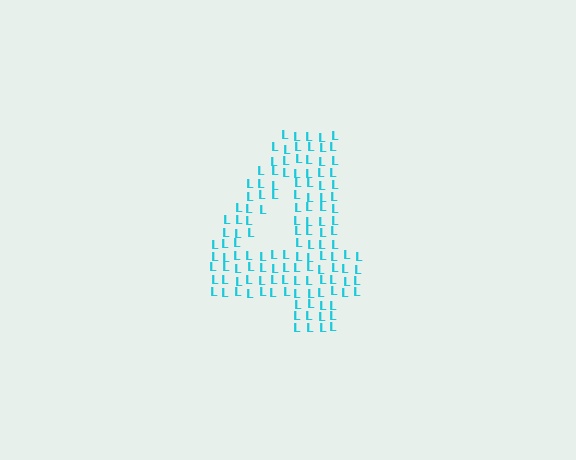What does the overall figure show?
The overall figure shows the digit 4.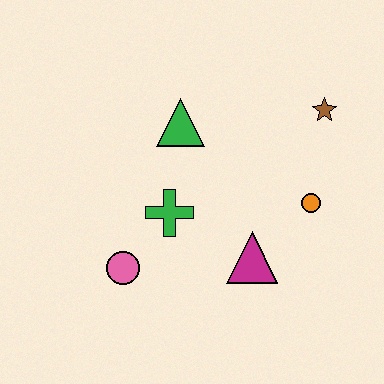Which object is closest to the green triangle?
The green cross is closest to the green triangle.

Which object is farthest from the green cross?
The brown star is farthest from the green cross.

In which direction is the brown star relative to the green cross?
The brown star is to the right of the green cross.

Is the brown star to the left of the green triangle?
No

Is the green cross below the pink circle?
No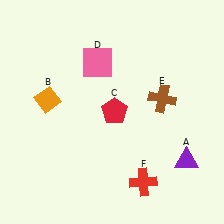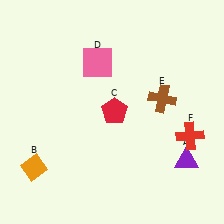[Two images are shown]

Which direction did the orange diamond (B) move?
The orange diamond (B) moved down.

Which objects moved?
The objects that moved are: the orange diamond (B), the red cross (F).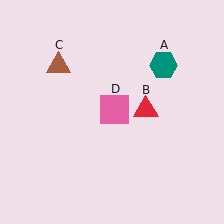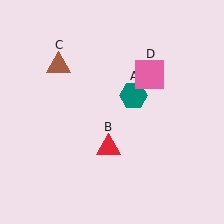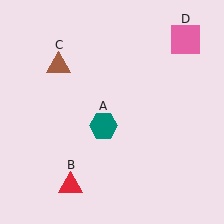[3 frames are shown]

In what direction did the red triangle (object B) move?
The red triangle (object B) moved down and to the left.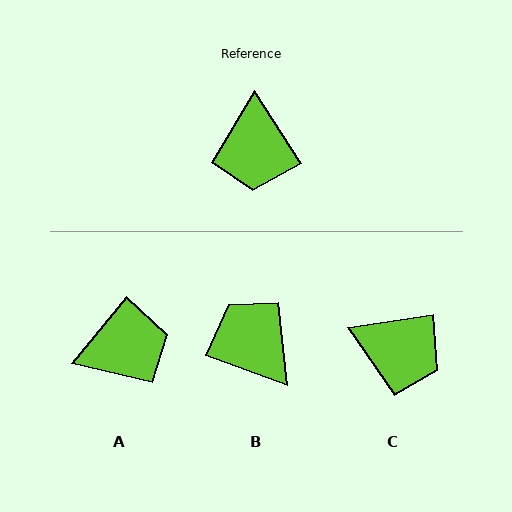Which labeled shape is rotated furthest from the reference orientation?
B, about 143 degrees away.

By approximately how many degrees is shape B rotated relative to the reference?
Approximately 143 degrees clockwise.